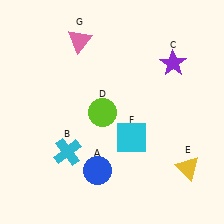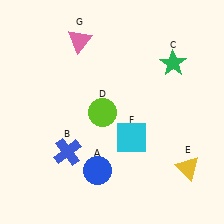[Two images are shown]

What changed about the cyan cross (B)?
In Image 1, B is cyan. In Image 2, it changed to blue.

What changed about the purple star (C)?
In Image 1, C is purple. In Image 2, it changed to green.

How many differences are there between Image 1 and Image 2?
There are 2 differences between the two images.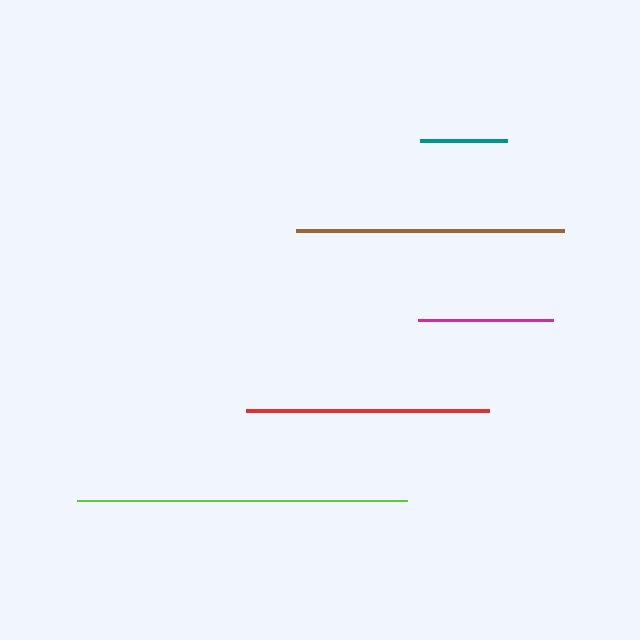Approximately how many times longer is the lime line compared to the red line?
The lime line is approximately 1.4 times the length of the red line.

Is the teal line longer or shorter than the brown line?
The brown line is longer than the teal line.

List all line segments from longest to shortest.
From longest to shortest: lime, brown, red, magenta, teal.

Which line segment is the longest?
The lime line is the longest at approximately 330 pixels.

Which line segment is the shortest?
The teal line is the shortest at approximately 87 pixels.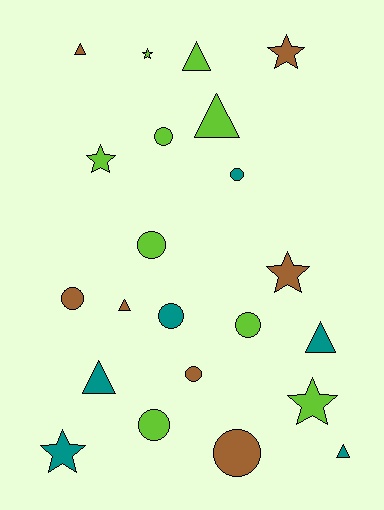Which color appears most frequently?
Lime, with 9 objects.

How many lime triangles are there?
There are 2 lime triangles.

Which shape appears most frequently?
Circle, with 9 objects.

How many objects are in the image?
There are 22 objects.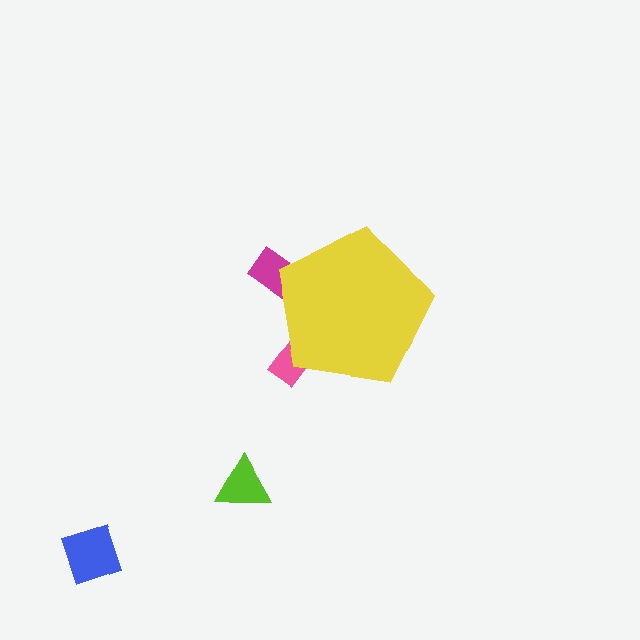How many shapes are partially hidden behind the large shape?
2 shapes are partially hidden.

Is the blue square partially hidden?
No, the blue square is fully visible.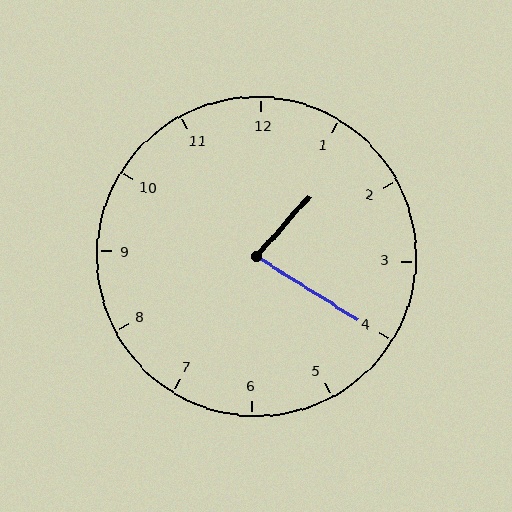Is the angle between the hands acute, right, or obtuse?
It is acute.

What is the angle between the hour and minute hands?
Approximately 80 degrees.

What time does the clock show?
1:20.